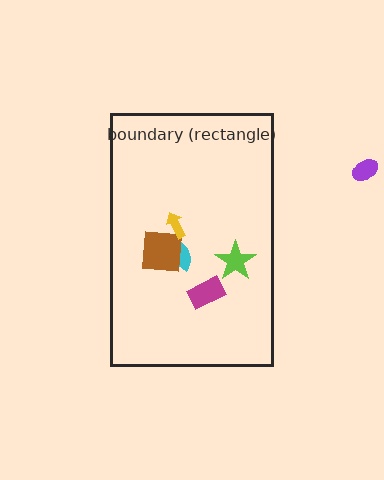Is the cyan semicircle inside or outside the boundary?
Inside.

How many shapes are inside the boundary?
5 inside, 1 outside.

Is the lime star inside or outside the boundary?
Inside.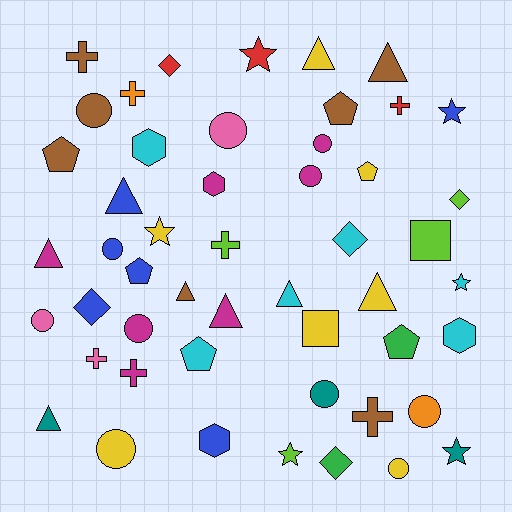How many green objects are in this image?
There are 2 green objects.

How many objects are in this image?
There are 50 objects.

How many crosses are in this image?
There are 7 crosses.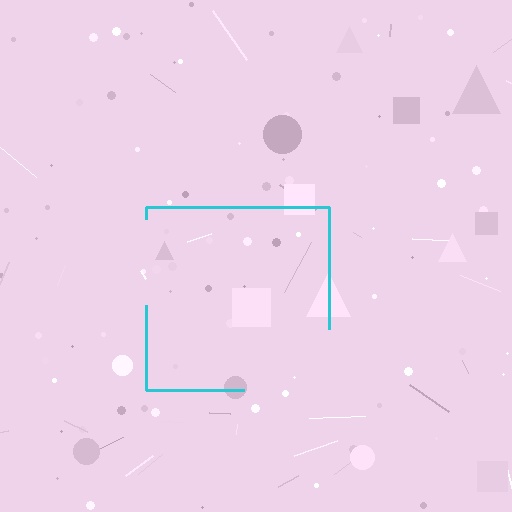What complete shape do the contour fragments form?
The contour fragments form a square.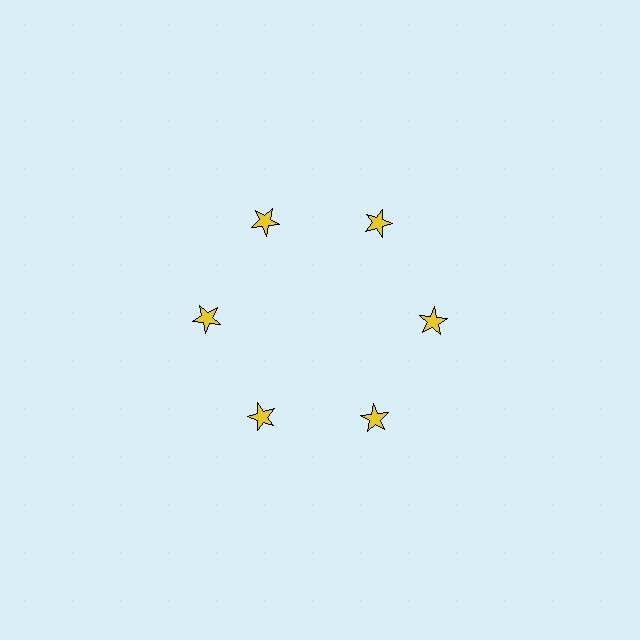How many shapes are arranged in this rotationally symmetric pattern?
There are 6 shapes, arranged in 6 groups of 1.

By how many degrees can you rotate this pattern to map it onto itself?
The pattern maps onto itself every 60 degrees of rotation.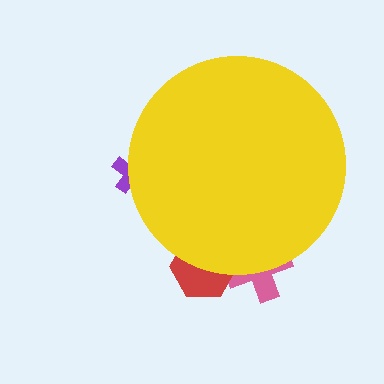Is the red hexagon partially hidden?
Yes, the red hexagon is partially hidden behind the yellow circle.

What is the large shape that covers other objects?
A yellow circle.